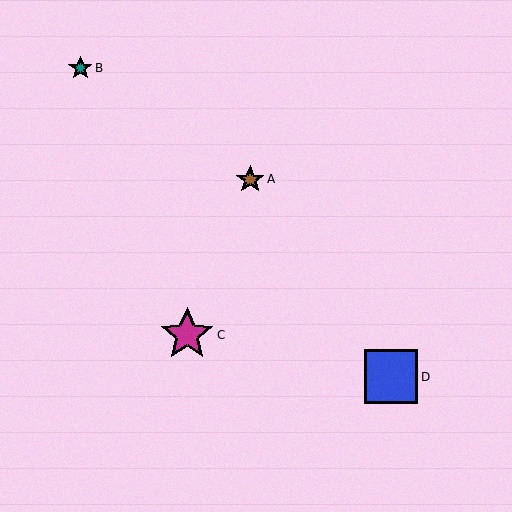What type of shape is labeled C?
Shape C is a magenta star.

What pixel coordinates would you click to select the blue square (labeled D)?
Click at (391, 377) to select the blue square D.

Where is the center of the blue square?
The center of the blue square is at (391, 377).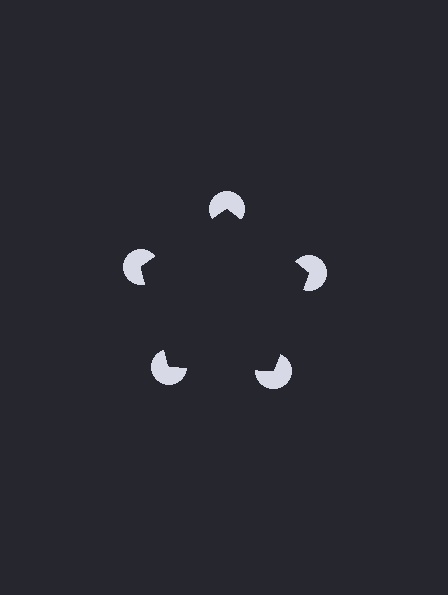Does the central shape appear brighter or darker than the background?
It typically appears slightly darker than the background, even though no actual brightness change is drawn.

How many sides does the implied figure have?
5 sides.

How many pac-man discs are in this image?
There are 5 — one at each vertex of the illusory pentagon.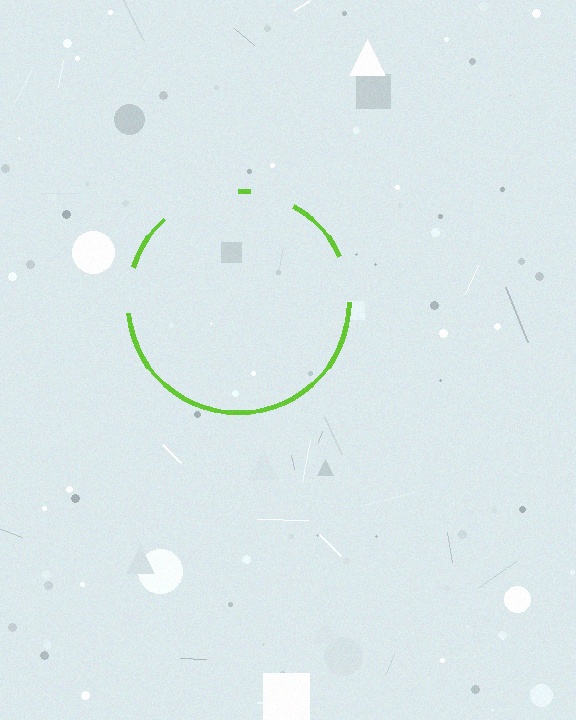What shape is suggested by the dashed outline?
The dashed outline suggests a circle.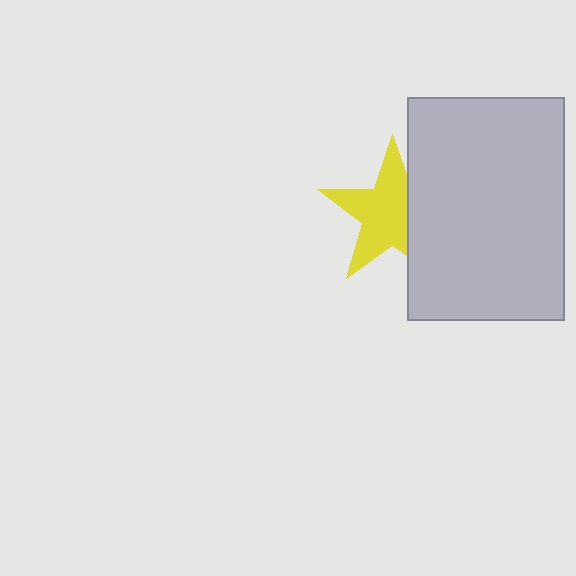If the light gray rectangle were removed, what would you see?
You would see the complete yellow star.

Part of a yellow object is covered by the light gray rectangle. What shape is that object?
It is a star.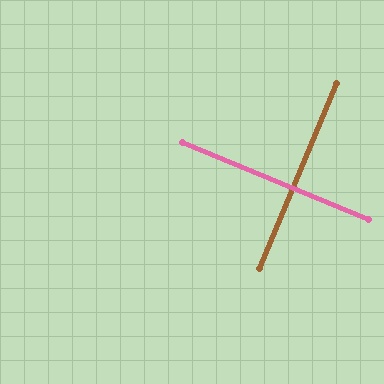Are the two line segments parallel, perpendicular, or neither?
Perpendicular — they meet at approximately 90°.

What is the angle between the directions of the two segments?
Approximately 90 degrees.